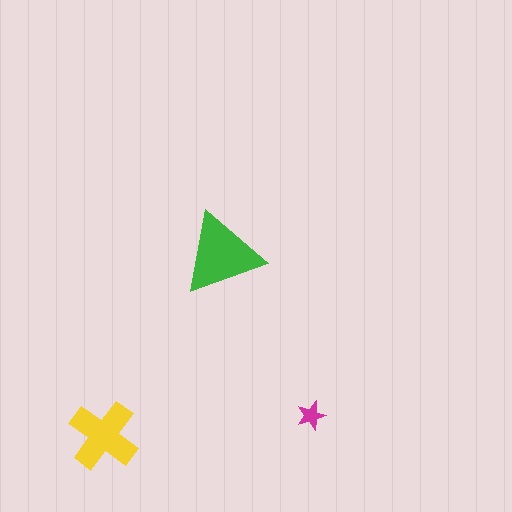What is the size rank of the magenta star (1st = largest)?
3rd.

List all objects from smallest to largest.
The magenta star, the yellow cross, the green triangle.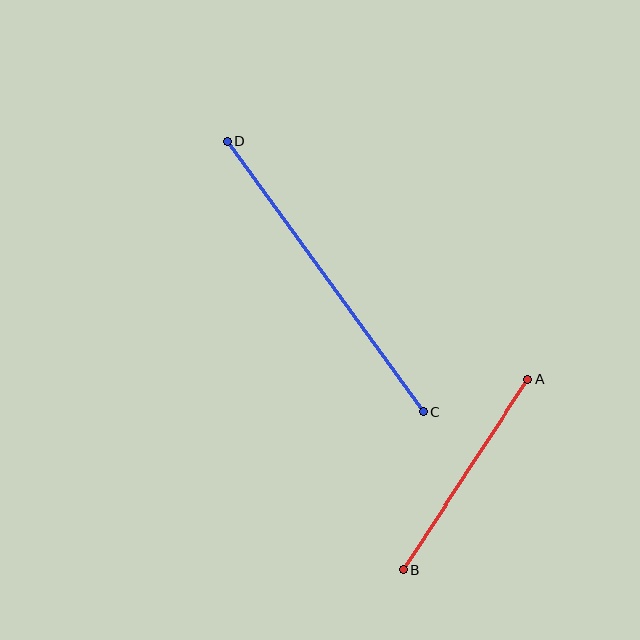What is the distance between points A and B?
The distance is approximately 227 pixels.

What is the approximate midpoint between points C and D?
The midpoint is at approximately (325, 277) pixels.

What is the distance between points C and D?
The distance is approximately 334 pixels.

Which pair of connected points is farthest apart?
Points C and D are farthest apart.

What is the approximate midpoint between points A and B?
The midpoint is at approximately (465, 475) pixels.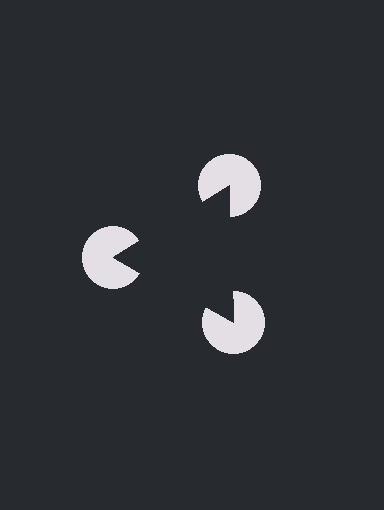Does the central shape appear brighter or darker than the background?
It typically appears slightly darker than the background, even though no actual brightness change is drawn.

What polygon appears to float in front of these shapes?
An illusory triangle — its edges are inferred from the aligned wedge cuts in the pac-man discs, not physically drawn.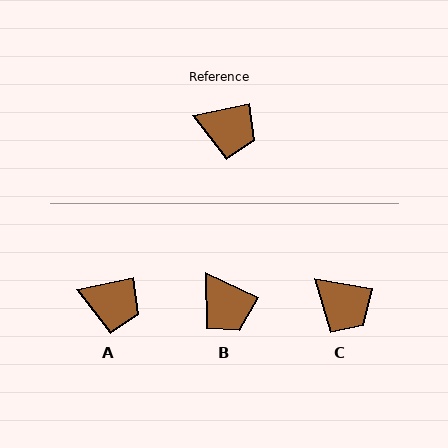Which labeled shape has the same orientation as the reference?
A.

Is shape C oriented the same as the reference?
No, it is off by about 22 degrees.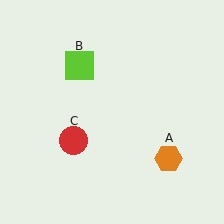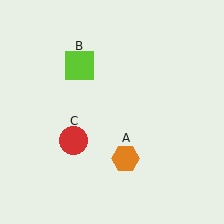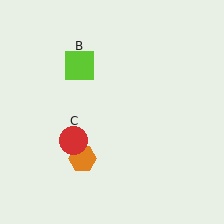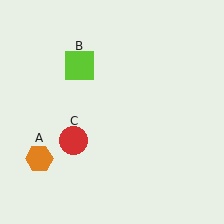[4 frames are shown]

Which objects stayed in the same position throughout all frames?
Lime square (object B) and red circle (object C) remained stationary.